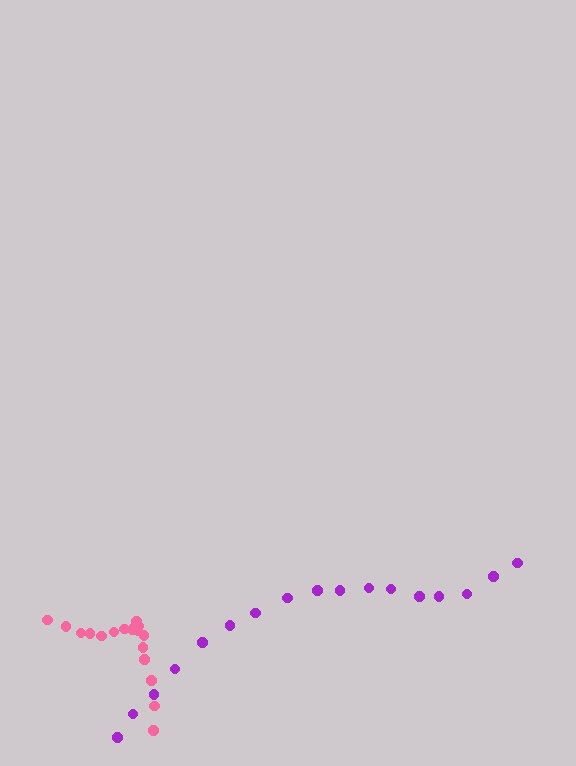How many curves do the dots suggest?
There are 2 distinct paths.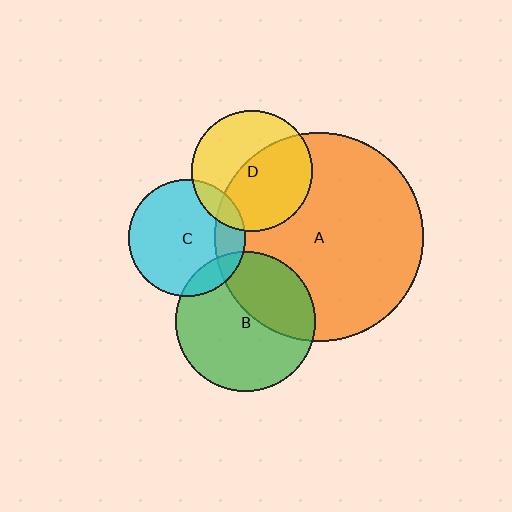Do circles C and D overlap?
Yes.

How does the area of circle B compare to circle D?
Approximately 1.4 times.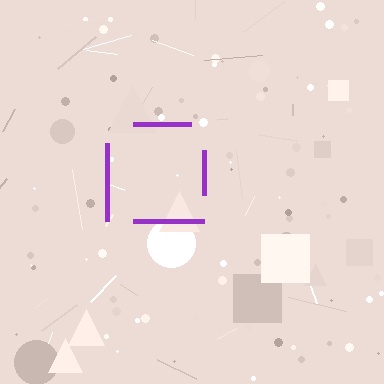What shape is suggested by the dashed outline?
The dashed outline suggests a square.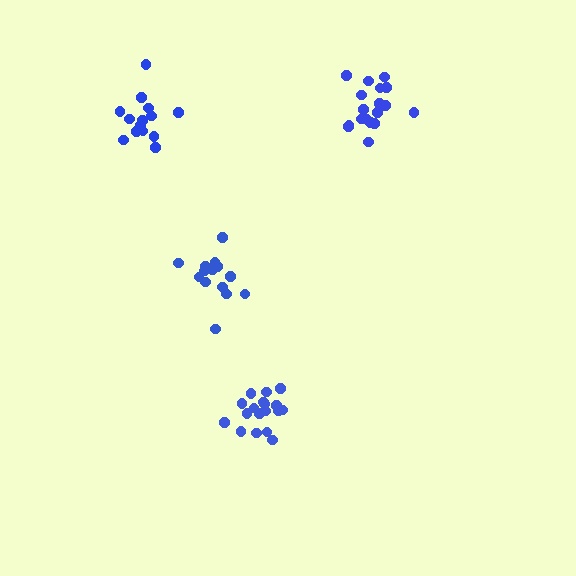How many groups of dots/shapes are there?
There are 4 groups.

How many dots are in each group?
Group 1: 16 dots, Group 2: 18 dots, Group 3: 14 dots, Group 4: 18 dots (66 total).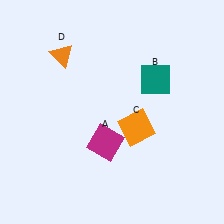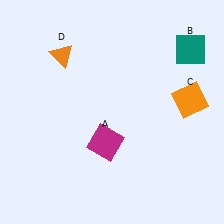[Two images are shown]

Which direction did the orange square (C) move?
The orange square (C) moved right.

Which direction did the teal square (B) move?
The teal square (B) moved right.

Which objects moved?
The objects that moved are: the teal square (B), the orange square (C).